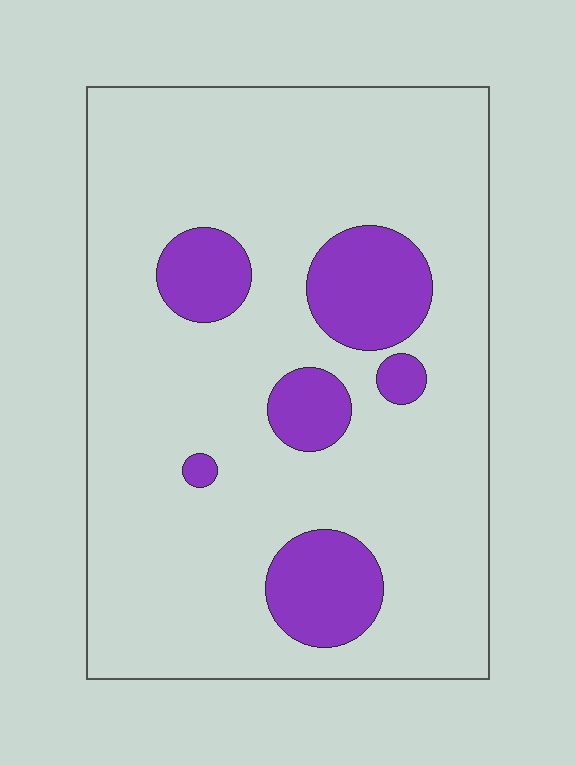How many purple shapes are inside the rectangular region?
6.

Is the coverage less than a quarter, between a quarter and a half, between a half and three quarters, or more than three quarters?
Less than a quarter.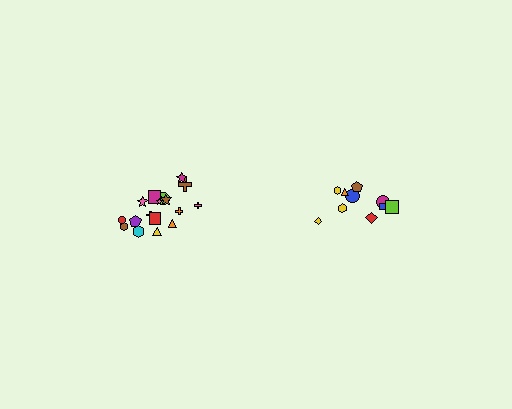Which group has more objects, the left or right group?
The left group.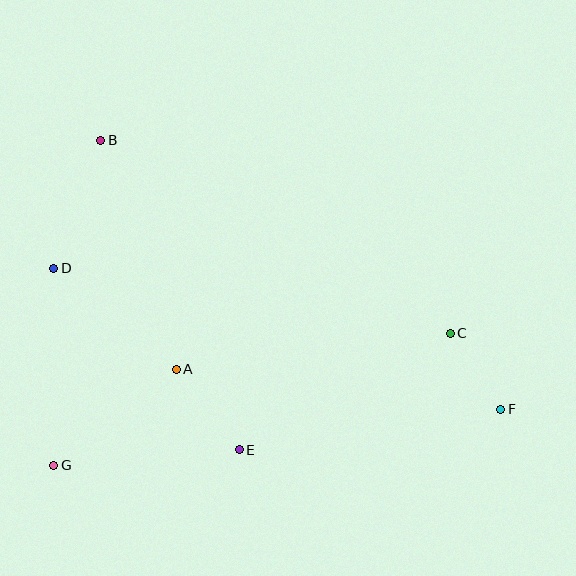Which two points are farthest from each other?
Points B and F are farthest from each other.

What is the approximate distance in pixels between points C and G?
The distance between C and G is approximately 418 pixels.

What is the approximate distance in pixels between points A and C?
The distance between A and C is approximately 276 pixels.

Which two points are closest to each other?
Points C and F are closest to each other.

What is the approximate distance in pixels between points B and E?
The distance between B and E is approximately 339 pixels.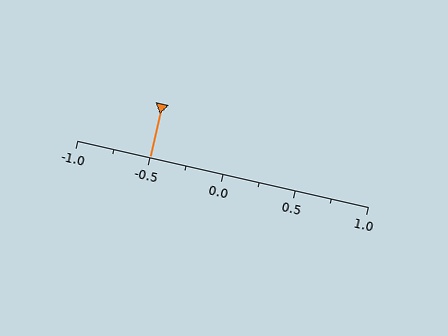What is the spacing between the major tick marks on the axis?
The major ticks are spaced 0.5 apart.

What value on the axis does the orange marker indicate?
The marker indicates approximately -0.5.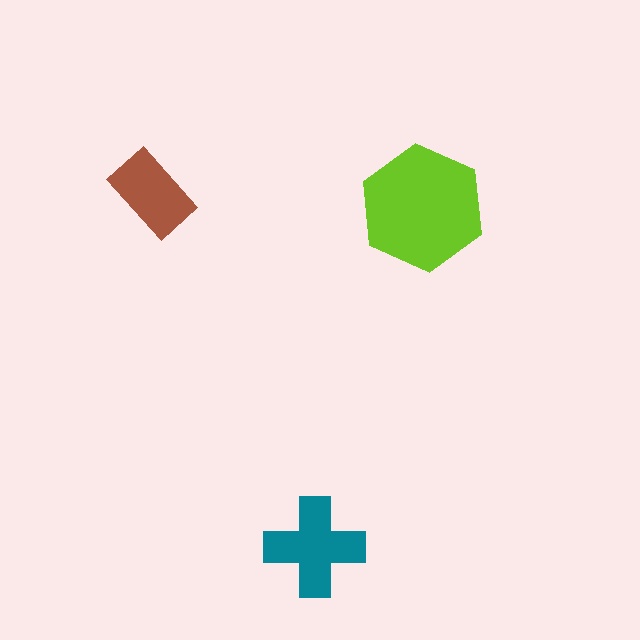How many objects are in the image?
There are 3 objects in the image.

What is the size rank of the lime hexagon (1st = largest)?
1st.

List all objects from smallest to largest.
The brown rectangle, the teal cross, the lime hexagon.